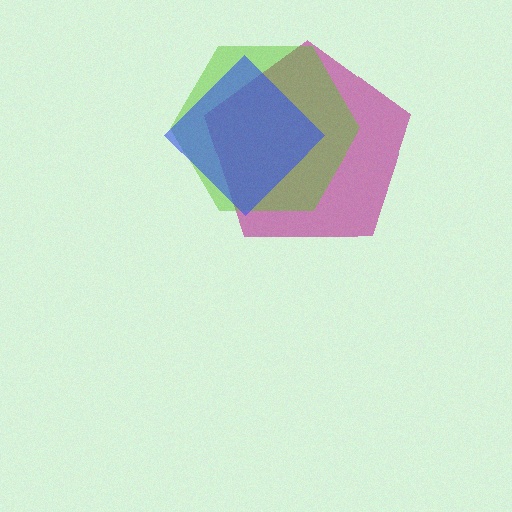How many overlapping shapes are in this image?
There are 3 overlapping shapes in the image.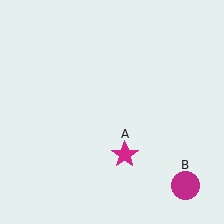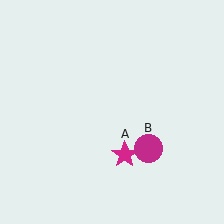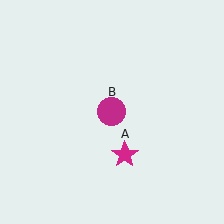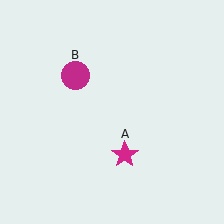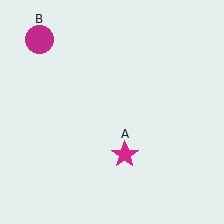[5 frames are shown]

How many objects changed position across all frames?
1 object changed position: magenta circle (object B).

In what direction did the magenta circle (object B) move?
The magenta circle (object B) moved up and to the left.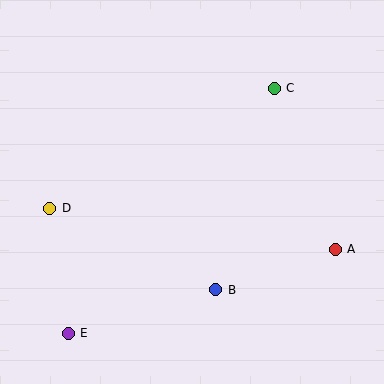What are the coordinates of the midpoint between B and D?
The midpoint between B and D is at (133, 249).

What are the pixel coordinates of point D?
Point D is at (50, 208).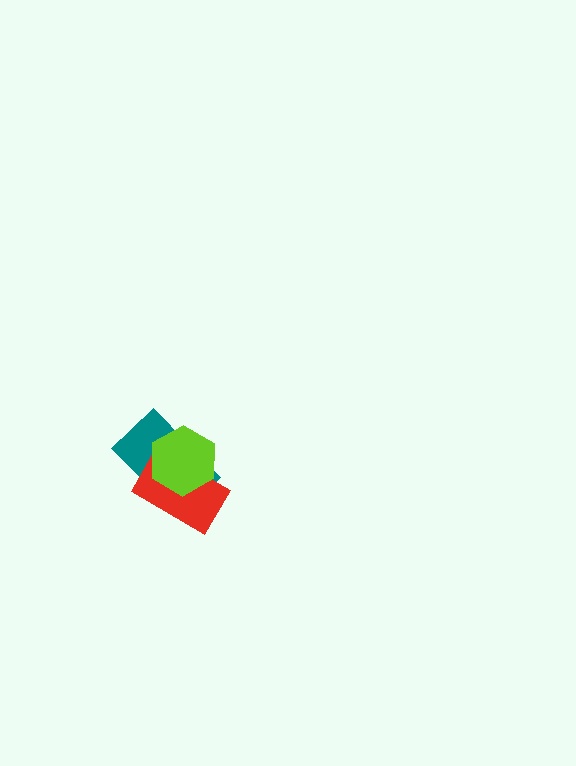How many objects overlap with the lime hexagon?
2 objects overlap with the lime hexagon.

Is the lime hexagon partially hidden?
No, no other shape covers it.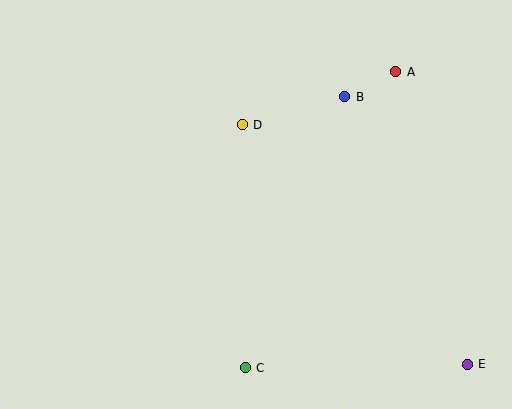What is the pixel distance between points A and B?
The distance between A and B is 57 pixels.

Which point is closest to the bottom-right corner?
Point E is closest to the bottom-right corner.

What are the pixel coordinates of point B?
Point B is at (345, 97).